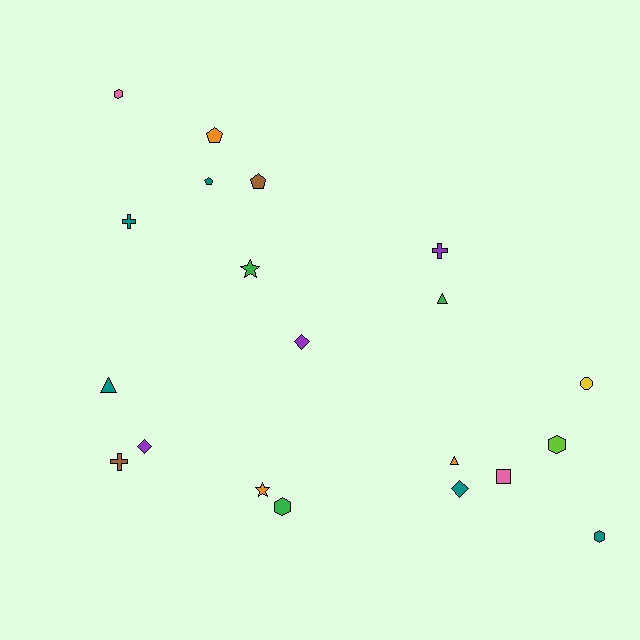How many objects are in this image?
There are 20 objects.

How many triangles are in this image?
There are 3 triangles.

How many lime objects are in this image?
There is 1 lime object.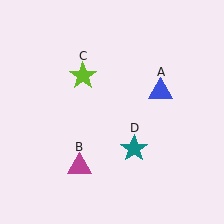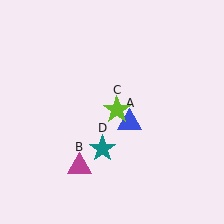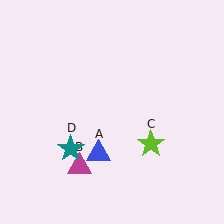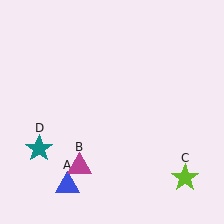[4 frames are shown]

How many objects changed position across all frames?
3 objects changed position: blue triangle (object A), lime star (object C), teal star (object D).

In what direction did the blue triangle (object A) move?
The blue triangle (object A) moved down and to the left.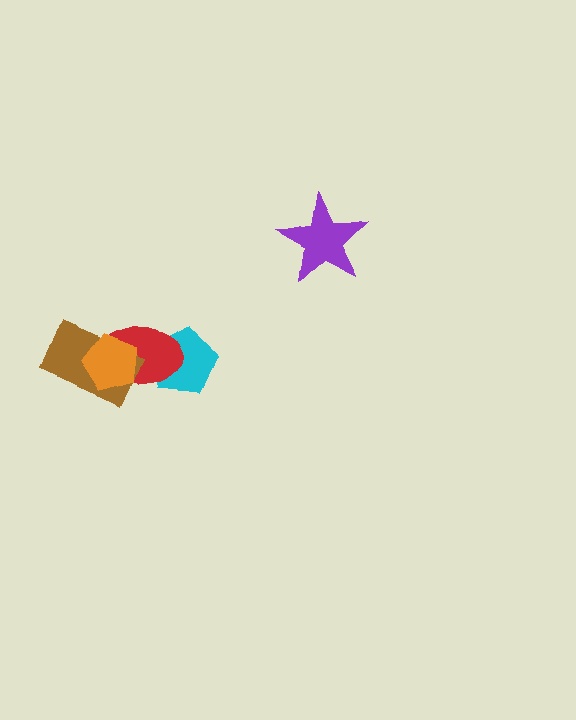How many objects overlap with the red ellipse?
3 objects overlap with the red ellipse.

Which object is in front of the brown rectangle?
The orange pentagon is in front of the brown rectangle.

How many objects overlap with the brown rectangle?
2 objects overlap with the brown rectangle.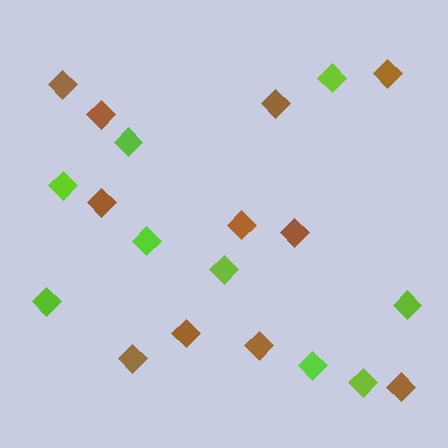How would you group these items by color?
There are 2 groups: one group of lime diamonds (9) and one group of brown diamonds (11).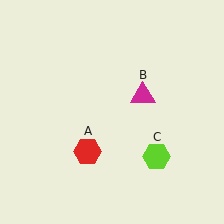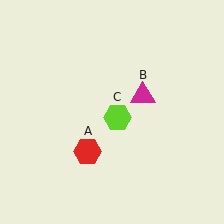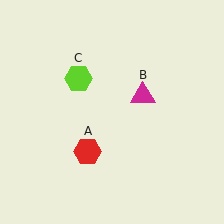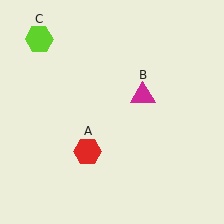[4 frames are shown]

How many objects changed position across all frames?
1 object changed position: lime hexagon (object C).